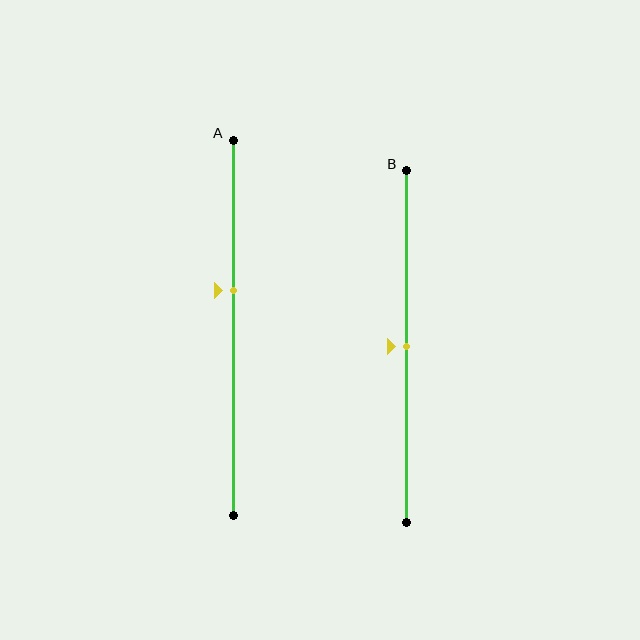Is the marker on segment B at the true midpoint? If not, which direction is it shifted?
Yes, the marker on segment B is at the true midpoint.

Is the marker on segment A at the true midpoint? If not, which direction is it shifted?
No, the marker on segment A is shifted upward by about 10% of the segment length.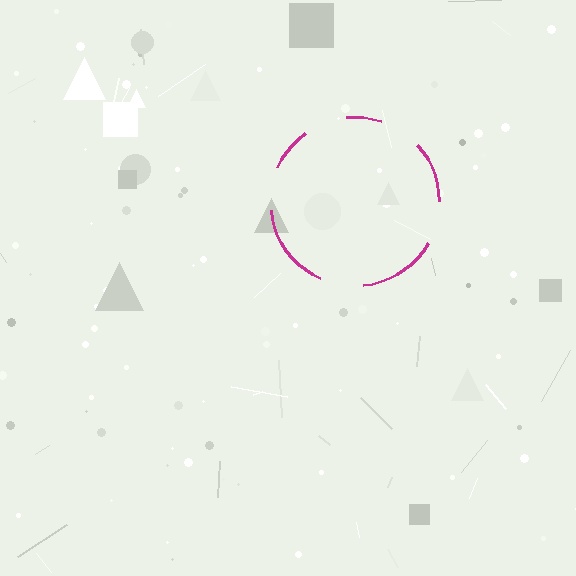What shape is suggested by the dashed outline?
The dashed outline suggests a circle.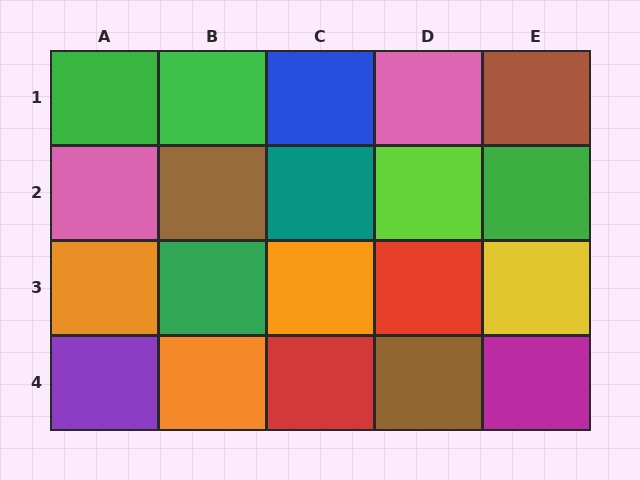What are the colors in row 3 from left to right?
Orange, green, orange, red, yellow.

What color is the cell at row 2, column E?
Green.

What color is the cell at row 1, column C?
Blue.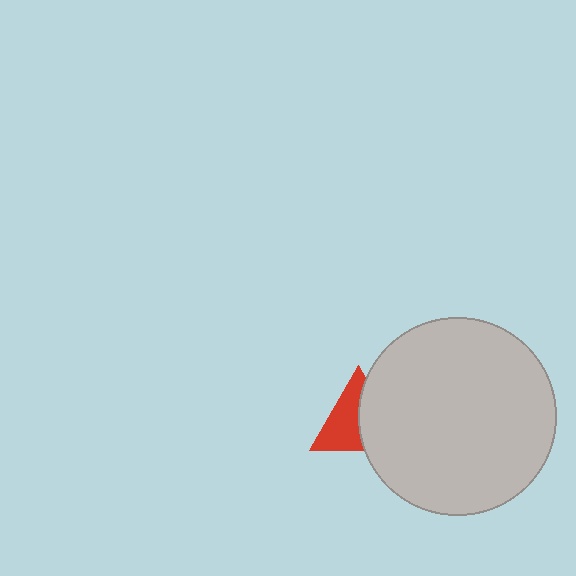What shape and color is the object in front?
The object in front is a light gray circle.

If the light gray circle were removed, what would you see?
You would see the complete red triangle.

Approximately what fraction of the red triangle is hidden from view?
Roughly 46% of the red triangle is hidden behind the light gray circle.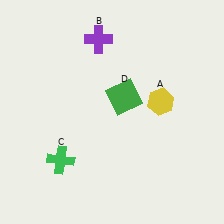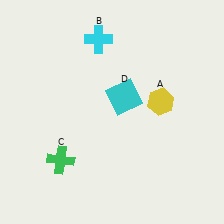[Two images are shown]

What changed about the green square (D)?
In Image 1, D is green. In Image 2, it changed to cyan.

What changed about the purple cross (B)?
In Image 1, B is purple. In Image 2, it changed to cyan.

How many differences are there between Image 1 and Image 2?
There are 2 differences between the two images.